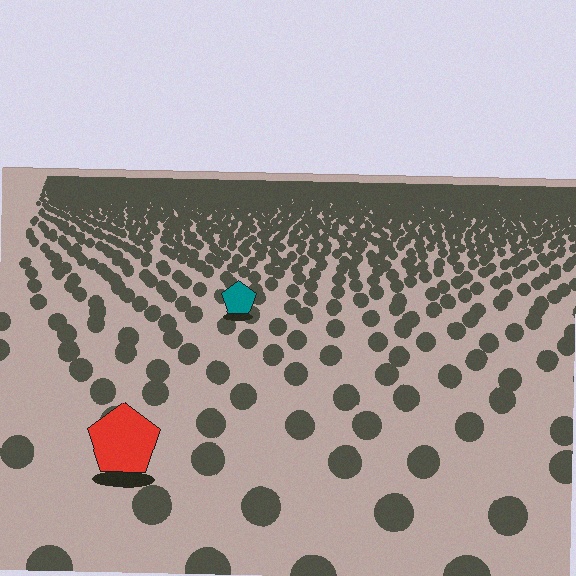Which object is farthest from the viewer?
The teal pentagon is farthest from the viewer. It appears smaller and the ground texture around it is denser.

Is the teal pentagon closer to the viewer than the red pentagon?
No. The red pentagon is closer — you can tell from the texture gradient: the ground texture is coarser near it.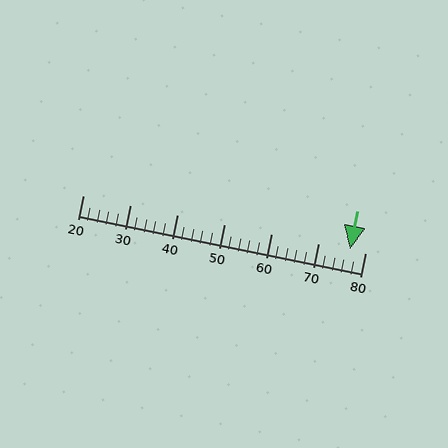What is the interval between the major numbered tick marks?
The major tick marks are spaced 10 units apart.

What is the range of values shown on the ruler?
The ruler shows values from 20 to 80.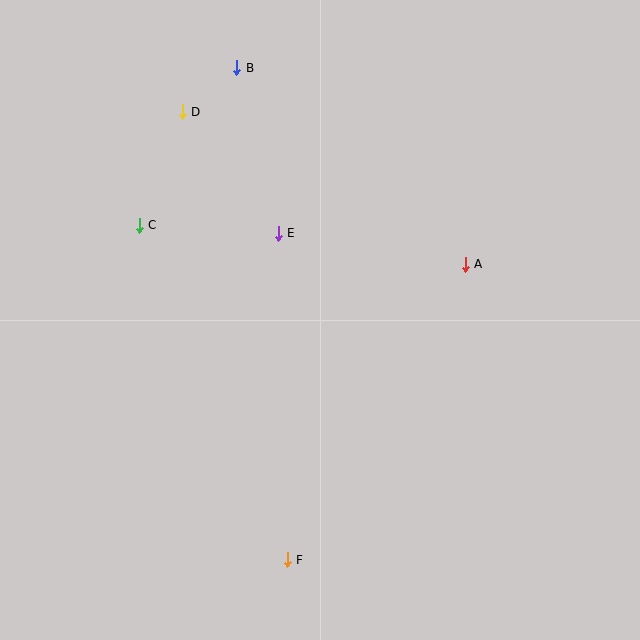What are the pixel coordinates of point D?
Point D is at (182, 112).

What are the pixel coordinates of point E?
Point E is at (278, 233).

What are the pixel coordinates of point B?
Point B is at (237, 68).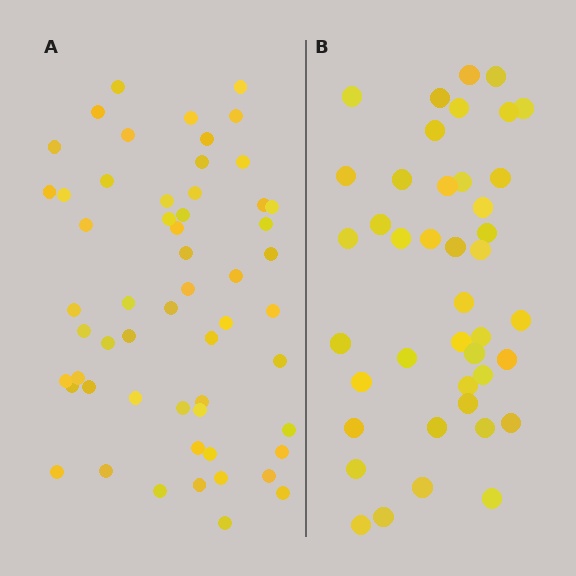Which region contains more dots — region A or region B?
Region A (the left region) has more dots.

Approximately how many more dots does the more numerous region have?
Region A has approximately 15 more dots than region B.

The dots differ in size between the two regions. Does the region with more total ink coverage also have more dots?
No. Region B has more total ink coverage because its dots are larger, but region A actually contains more individual dots. Total area can be misleading — the number of items is what matters here.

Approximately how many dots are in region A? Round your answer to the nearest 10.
About 60 dots. (The exact count is 56, which rounds to 60.)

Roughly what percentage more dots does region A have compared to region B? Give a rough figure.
About 35% more.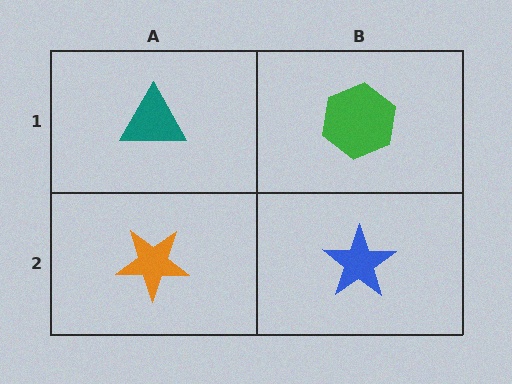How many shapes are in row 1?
2 shapes.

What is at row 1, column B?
A green hexagon.